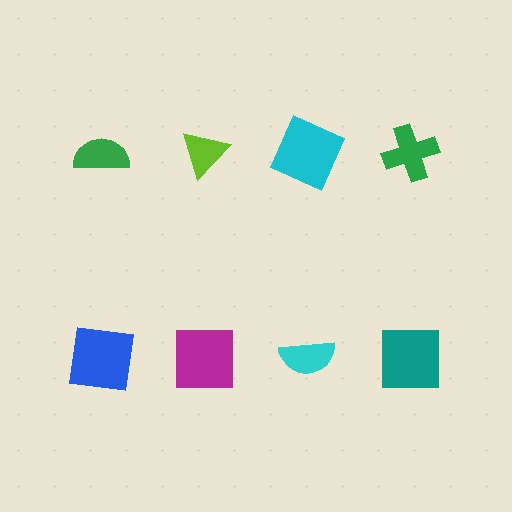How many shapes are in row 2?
4 shapes.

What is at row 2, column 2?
A magenta square.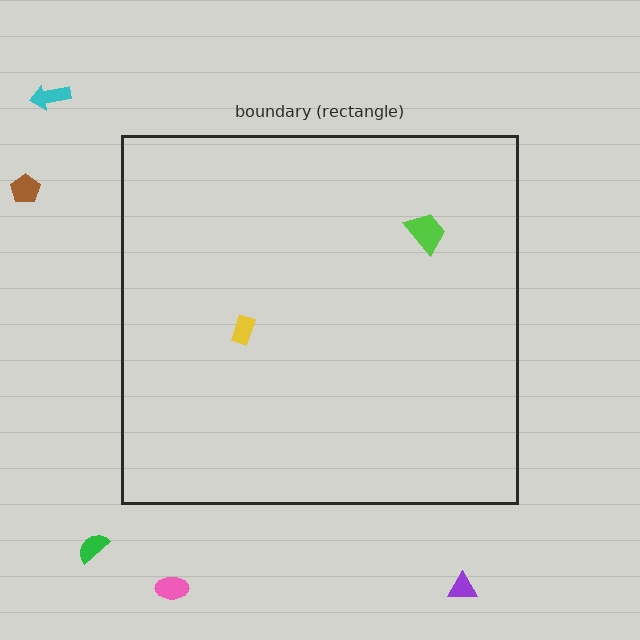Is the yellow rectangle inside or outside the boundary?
Inside.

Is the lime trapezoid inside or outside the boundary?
Inside.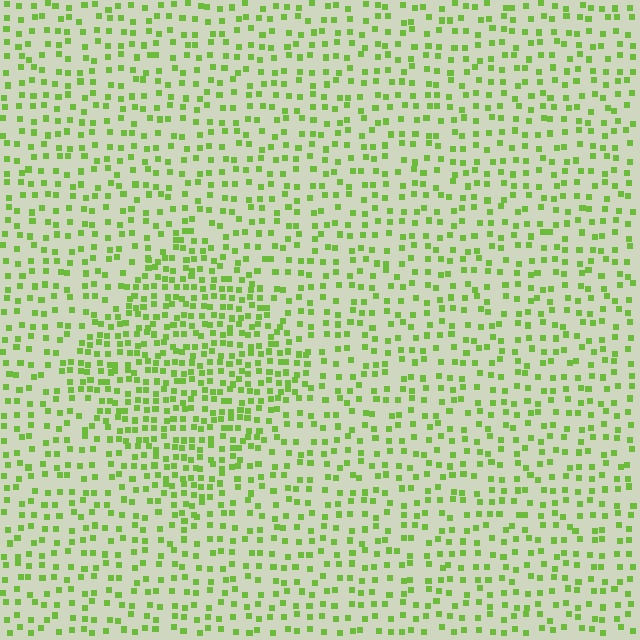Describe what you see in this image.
The image contains small lime elements arranged at two different densities. A diamond-shaped region is visible where the elements are more densely packed than the surrounding area.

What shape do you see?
I see a diamond.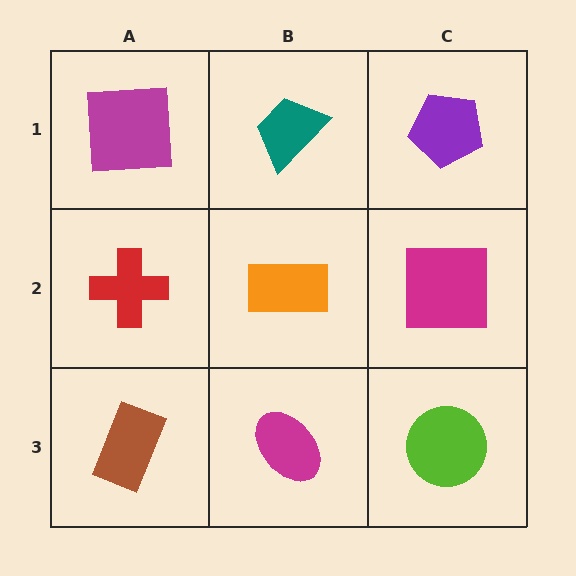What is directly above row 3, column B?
An orange rectangle.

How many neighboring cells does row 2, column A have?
3.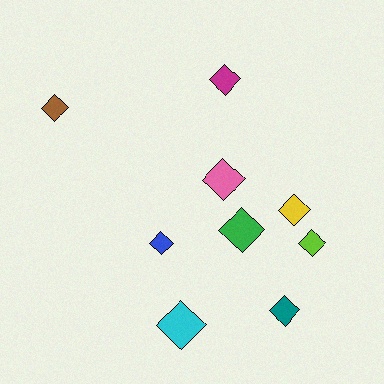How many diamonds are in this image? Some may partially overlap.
There are 9 diamonds.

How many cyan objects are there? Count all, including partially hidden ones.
There is 1 cyan object.